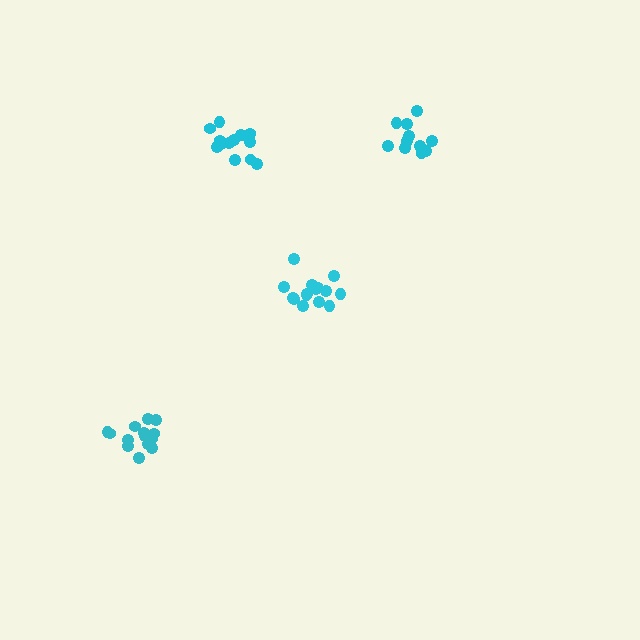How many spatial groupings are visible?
There are 4 spatial groupings.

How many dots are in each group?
Group 1: 16 dots, Group 2: 11 dots, Group 3: 14 dots, Group 4: 14 dots (55 total).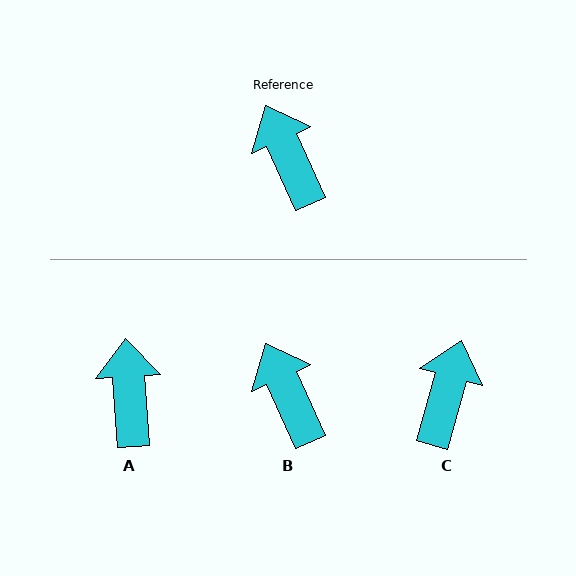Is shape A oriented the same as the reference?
No, it is off by about 20 degrees.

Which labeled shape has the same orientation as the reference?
B.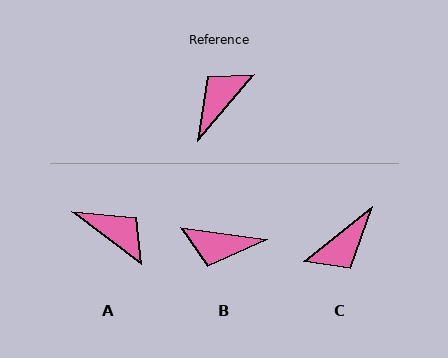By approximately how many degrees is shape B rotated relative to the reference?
Approximately 123 degrees counter-clockwise.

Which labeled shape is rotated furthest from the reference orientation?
C, about 169 degrees away.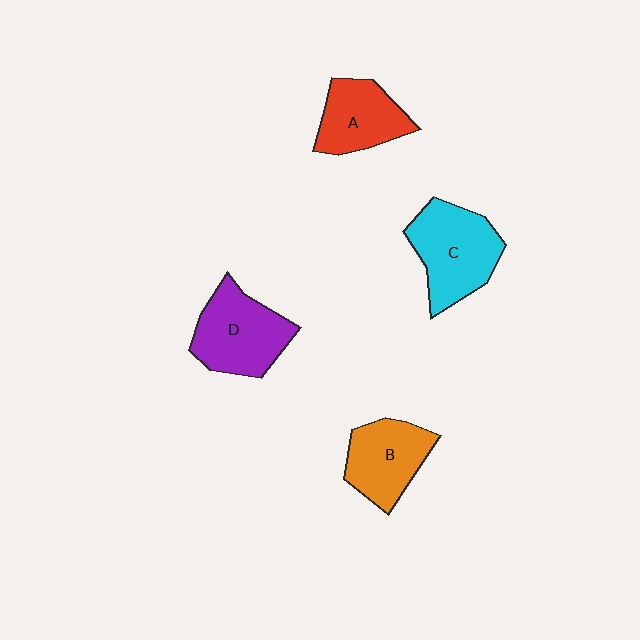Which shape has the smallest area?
Shape A (red).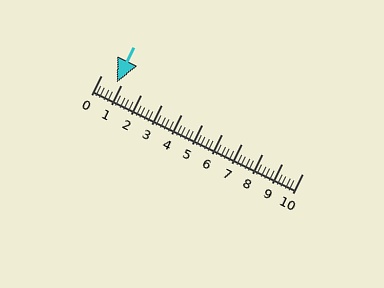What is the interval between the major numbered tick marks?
The major tick marks are spaced 1 units apart.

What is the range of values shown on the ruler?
The ruler shows values from 0 to 10.